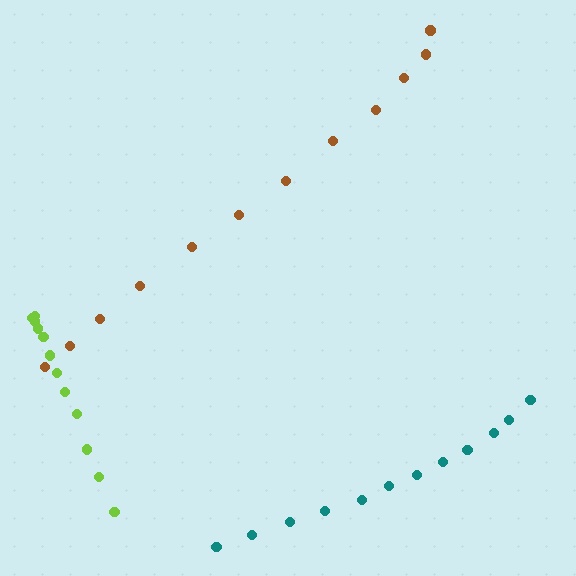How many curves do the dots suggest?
There are 3 distinct paths.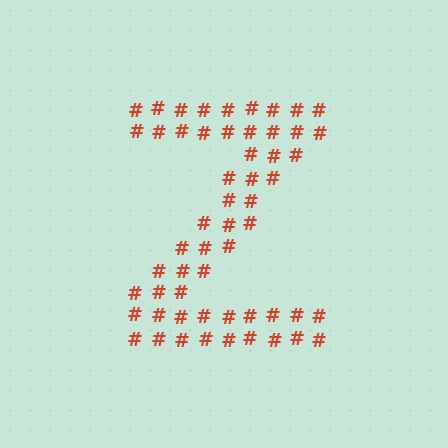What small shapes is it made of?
It is made of small hash symbols.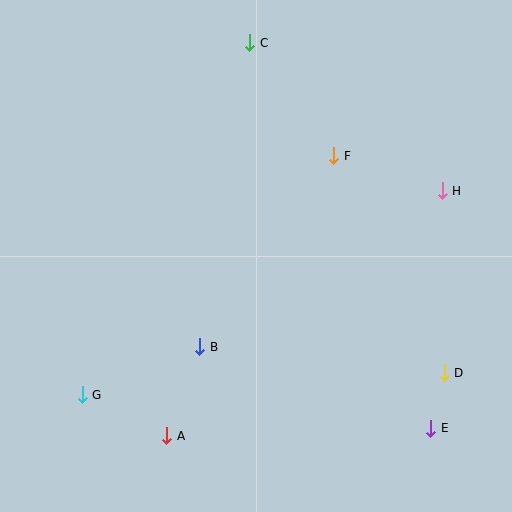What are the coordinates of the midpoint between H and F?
The midpoint between H and F is at (388, 173).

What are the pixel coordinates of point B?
Point B is at (200, 347).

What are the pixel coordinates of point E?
Point E is at (431, 428).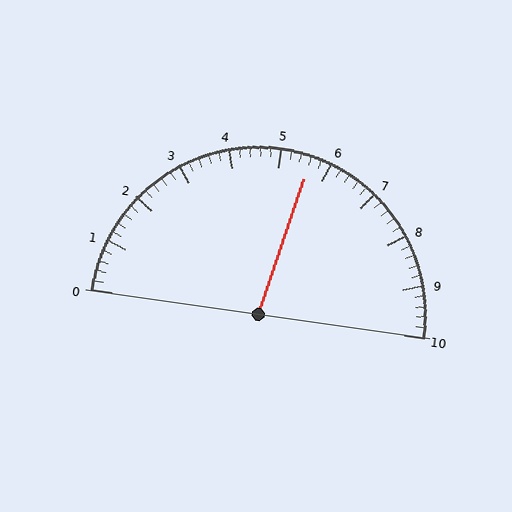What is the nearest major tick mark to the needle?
The nearest major tick mark is 6.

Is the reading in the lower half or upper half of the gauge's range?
The reading is in the upper half of the range (0 to 10).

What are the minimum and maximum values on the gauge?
The gauge ranges from 0 to 10.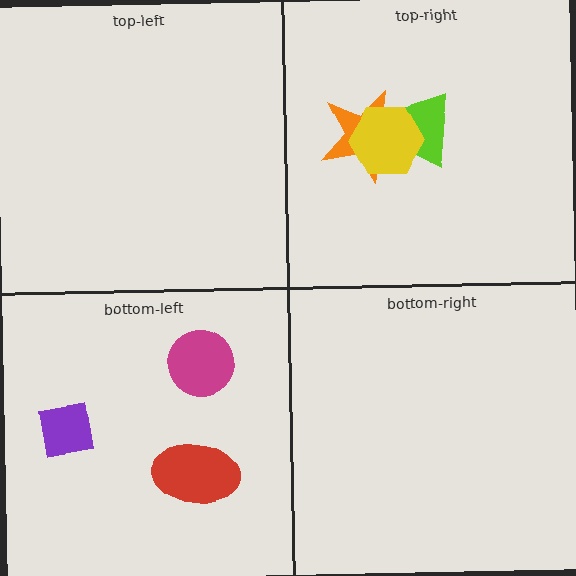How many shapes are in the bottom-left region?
3.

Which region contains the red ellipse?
The bottom-left region.